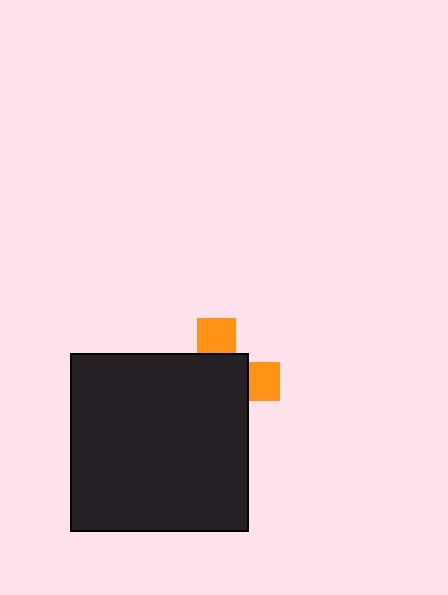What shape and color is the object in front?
The object in front is a black square.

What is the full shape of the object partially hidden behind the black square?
The partially hidden object is an orange cross.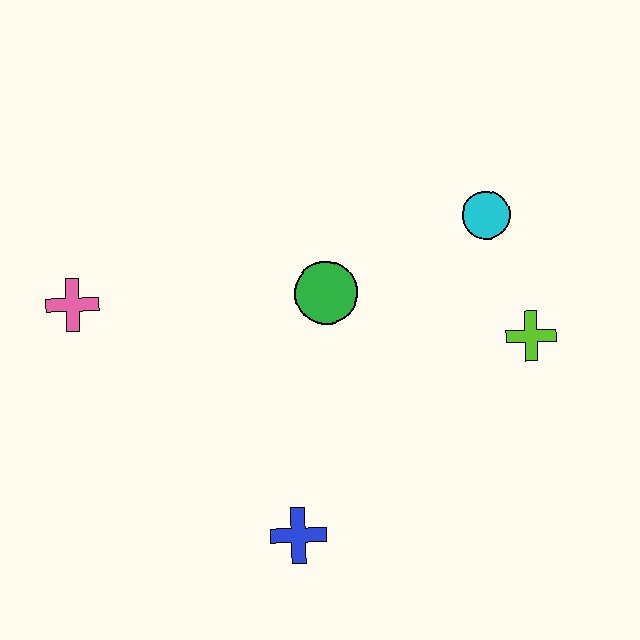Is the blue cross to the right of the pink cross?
Yes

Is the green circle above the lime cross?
Yes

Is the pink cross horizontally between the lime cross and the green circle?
No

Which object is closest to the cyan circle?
The lime cross is closest to the cyan circle.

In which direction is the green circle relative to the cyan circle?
The green circle is to the left of the cyan circle.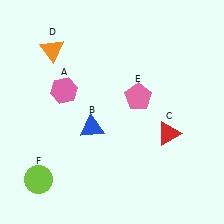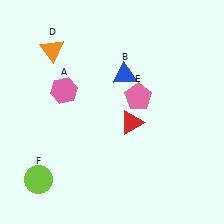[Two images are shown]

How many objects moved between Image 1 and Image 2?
2 objects moved between the two images.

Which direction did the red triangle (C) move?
The red triangle (C) moved left.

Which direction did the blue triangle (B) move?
The blue triangle (B) moved up.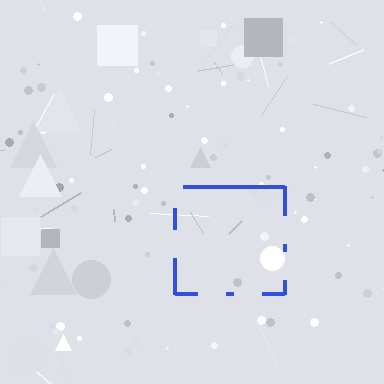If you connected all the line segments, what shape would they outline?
They would outline a square.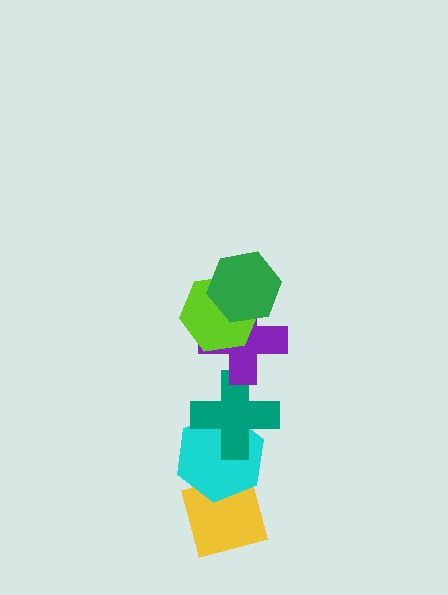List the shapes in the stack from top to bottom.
From top to bottom: the green hexagon, the lime hexagon, the purple cross, the teal cross, the cyan hexagon, the yellow square.